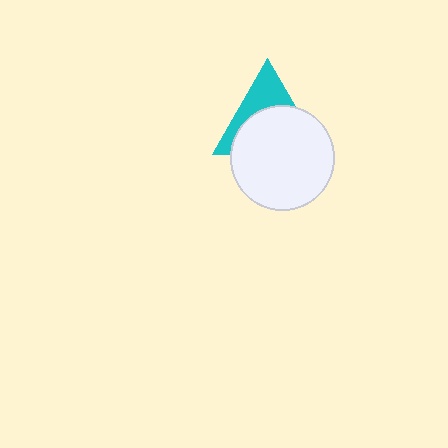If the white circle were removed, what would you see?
You would see the complete cyan triangle.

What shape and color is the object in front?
The object in front is a white circle.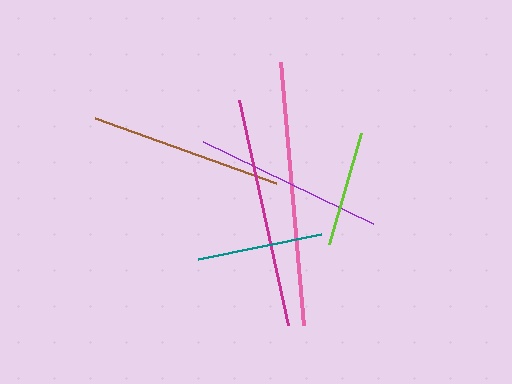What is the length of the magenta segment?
The magenta segment is approximately 231 pixels long.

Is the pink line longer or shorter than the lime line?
The pink line is longer than the lime line.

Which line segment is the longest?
The pink line is the longest at approximately 264 pixels.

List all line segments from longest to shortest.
From longest to shortest: pink, magenta, brown, purple, teal, lime.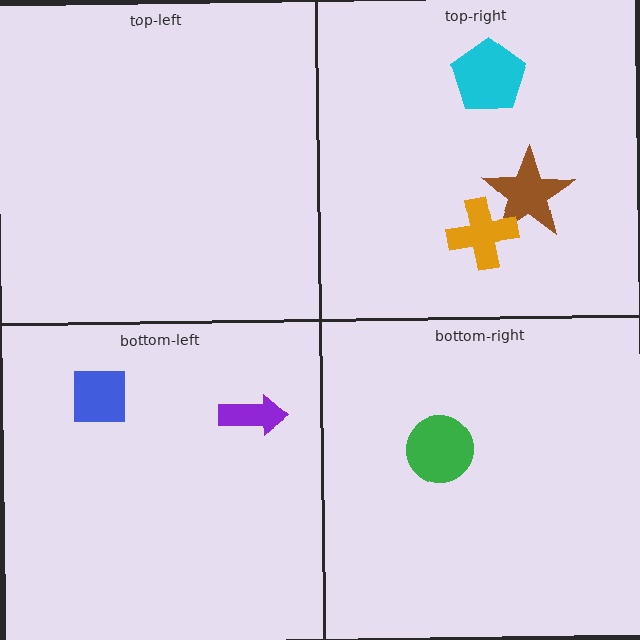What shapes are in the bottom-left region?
The blue square, the purple arrow.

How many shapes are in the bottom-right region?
1.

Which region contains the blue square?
The bottom-left region.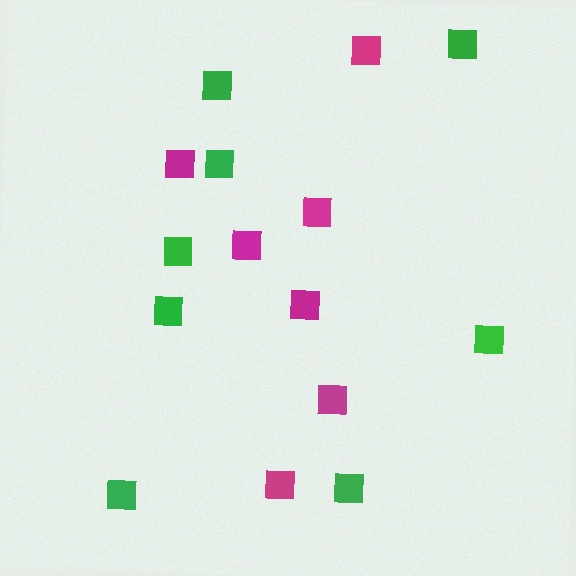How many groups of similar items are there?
There are 2 groups: one group of green squares (8) and one group of magenta squares (7).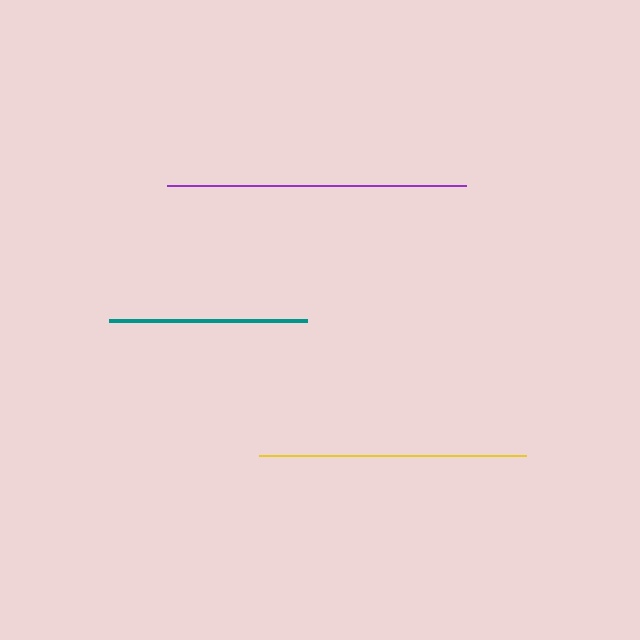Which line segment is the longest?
The purple line is the longest at approximately 299 pixels.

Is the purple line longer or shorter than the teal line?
The purple line is longer than the teal line.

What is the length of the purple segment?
The purple segment is approximately 299 pixels long.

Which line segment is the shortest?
The teal line is the shortest at approximately 198 pixels.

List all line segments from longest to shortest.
From longest to shortest: purple, yellow, teal.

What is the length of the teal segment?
The teal segment is approximately 198 pixels long.